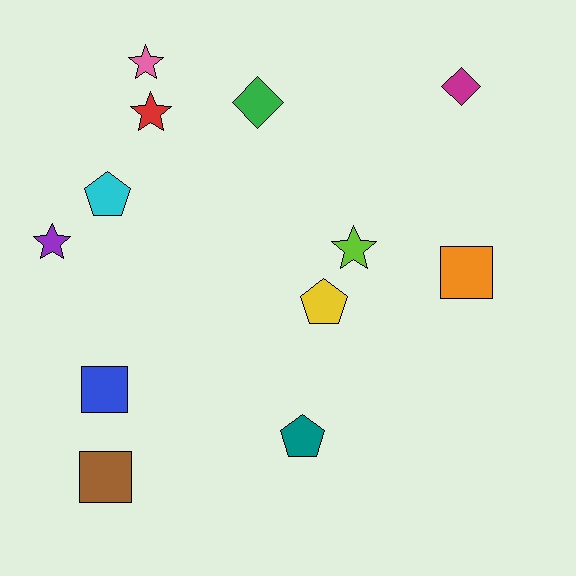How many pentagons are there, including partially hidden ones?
There are 3 pentagons.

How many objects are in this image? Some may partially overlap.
There are 12 objects.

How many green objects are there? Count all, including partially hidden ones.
There is 1 green object.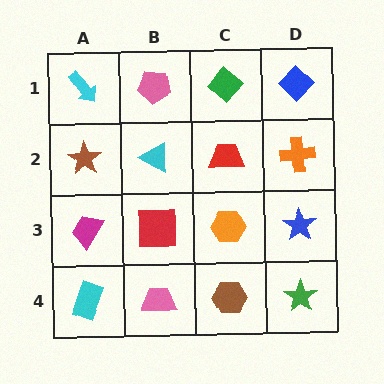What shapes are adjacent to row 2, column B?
A pink pentagon (row 1, column B), a red square (row 3, column B), a brown star (row 2, column A), a red trapezoid (row 2, column C).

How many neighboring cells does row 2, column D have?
3.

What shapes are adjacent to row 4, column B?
A red square (row 3, column B), a cyan rectangle (row 4, column A), a brown hexagon (row 4, column C).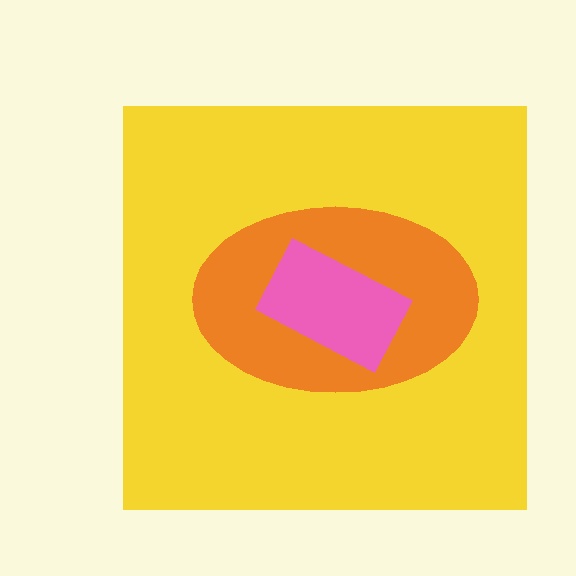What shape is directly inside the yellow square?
The orange ellipse.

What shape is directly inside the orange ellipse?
The pink rectangle.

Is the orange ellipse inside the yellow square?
Yes.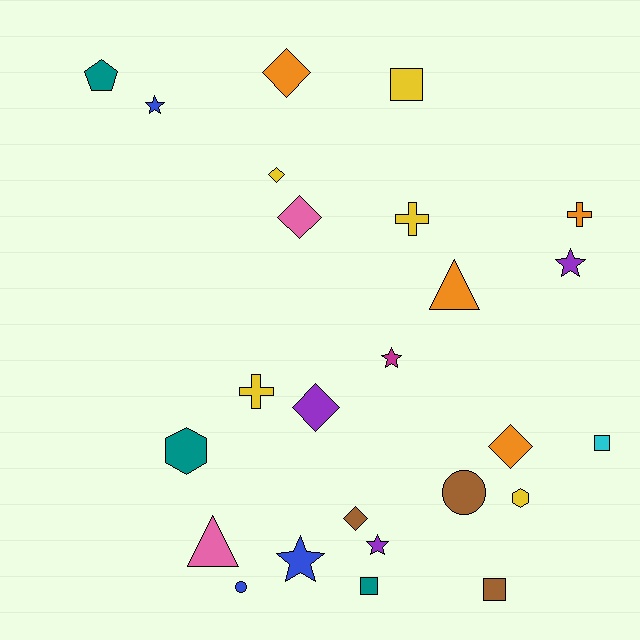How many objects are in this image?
There are 25 objects.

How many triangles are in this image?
There are 2 triangles.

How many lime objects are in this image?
There are no lime objects.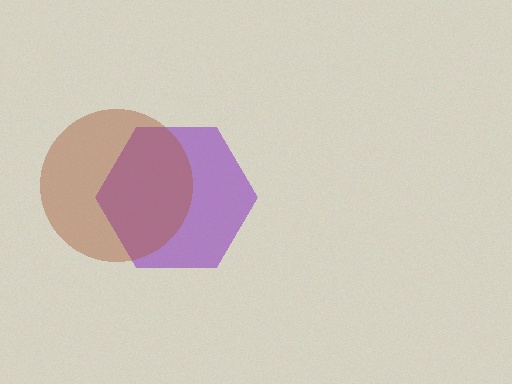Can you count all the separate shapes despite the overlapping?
Yes, there are 2 separate shapes.